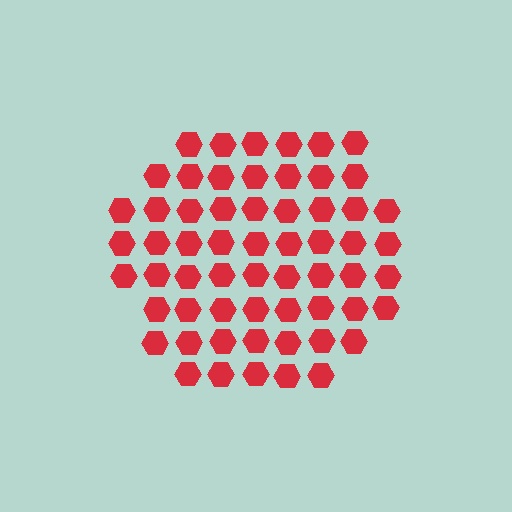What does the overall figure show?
The overall figure shows a hexagon.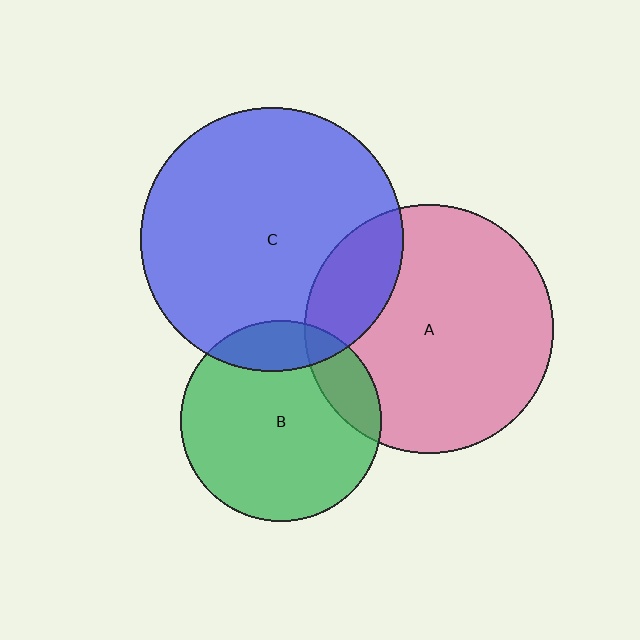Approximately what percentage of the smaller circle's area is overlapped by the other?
Approximately 15%.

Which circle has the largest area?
Circle C (blue).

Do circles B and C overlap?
Yes.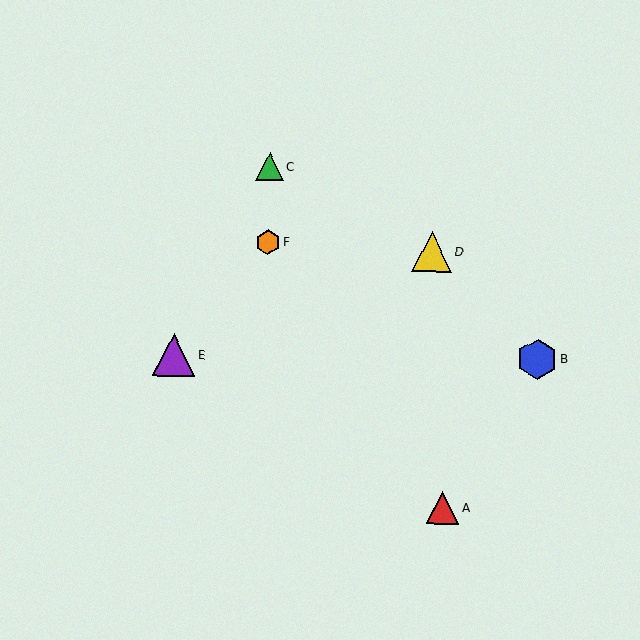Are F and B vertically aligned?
No, F is at x≈268 and B is at x≈537.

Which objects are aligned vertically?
Objects C, F are aligned vertically.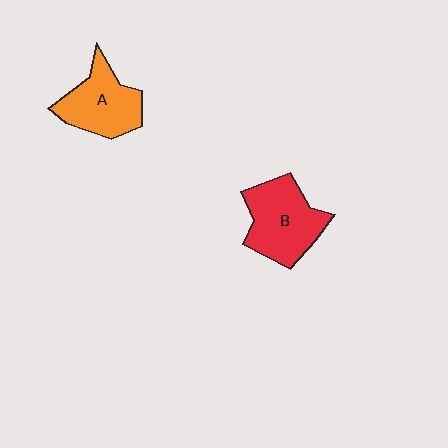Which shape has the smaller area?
Shape A (orange).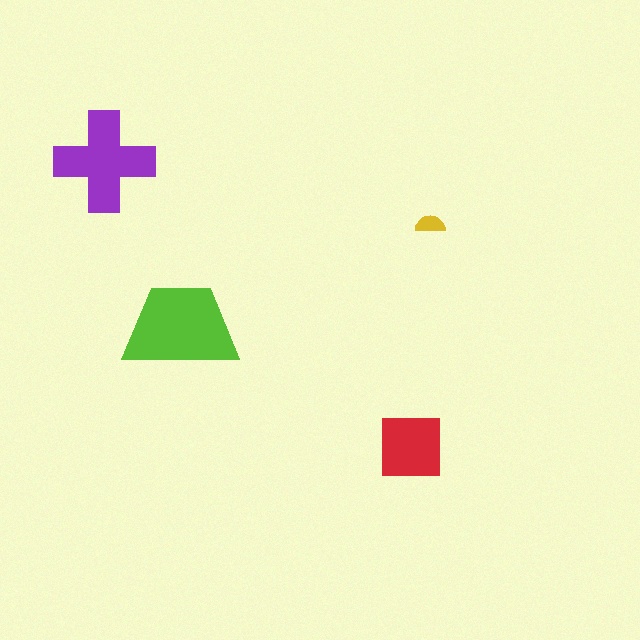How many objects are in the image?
There are 4 objects in the image.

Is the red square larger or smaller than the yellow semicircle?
Larger.